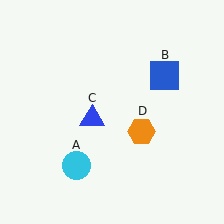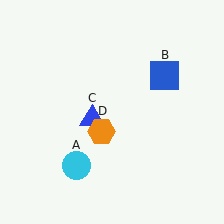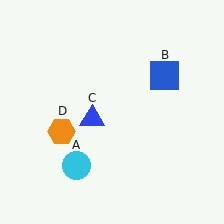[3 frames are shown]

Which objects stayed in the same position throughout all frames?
Cyan circle (object A) and blue square (object B) and blue triangle (object C) remained stationary.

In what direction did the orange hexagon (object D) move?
The orange hexagon (object D) moved left.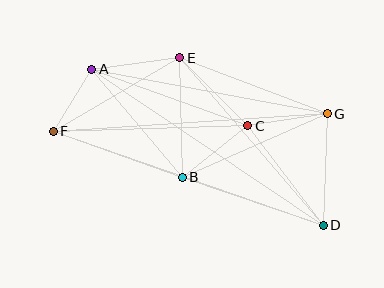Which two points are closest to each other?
Points A and F are closest to each other.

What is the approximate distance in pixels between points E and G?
The distance between E and G is approximately 158 pixels.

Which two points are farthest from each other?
Points D and F are farthest from each other.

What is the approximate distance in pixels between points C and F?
The distance between C and F is approximately 195 pixels.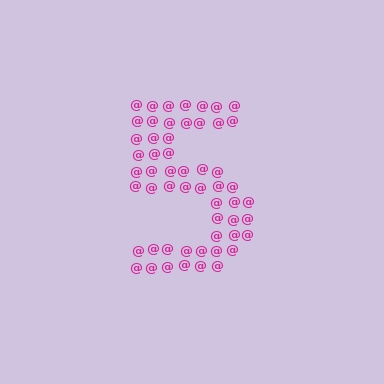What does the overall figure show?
The overall figure shows the digit 5.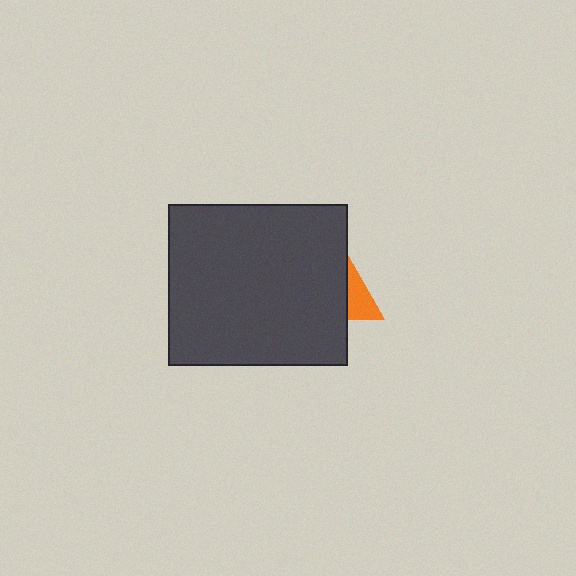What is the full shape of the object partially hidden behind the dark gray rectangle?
The partially hidden object is an orange triangle.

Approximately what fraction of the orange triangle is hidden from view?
Roughly 65% of the orange triangle is hidden behind the dark gray rectangle.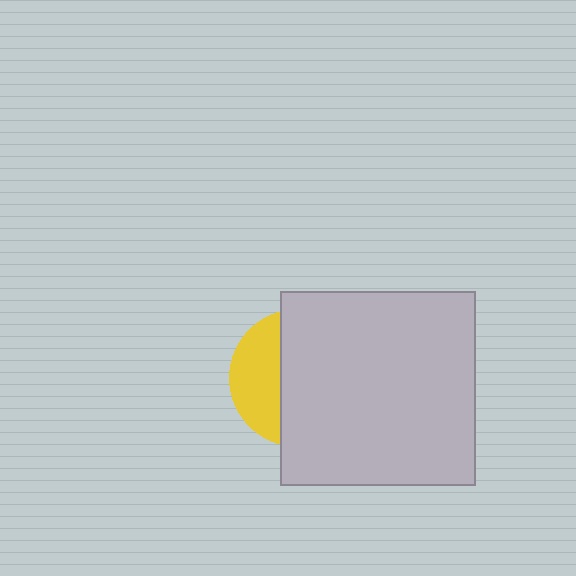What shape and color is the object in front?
The object in front is a light gray square.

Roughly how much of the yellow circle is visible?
A small part of it is visible (roughly 33%).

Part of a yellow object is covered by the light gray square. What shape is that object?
It is a circle.